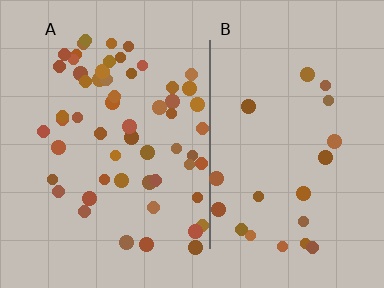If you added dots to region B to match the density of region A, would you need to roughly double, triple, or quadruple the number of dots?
Approximately triple.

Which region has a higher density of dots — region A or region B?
A (the left).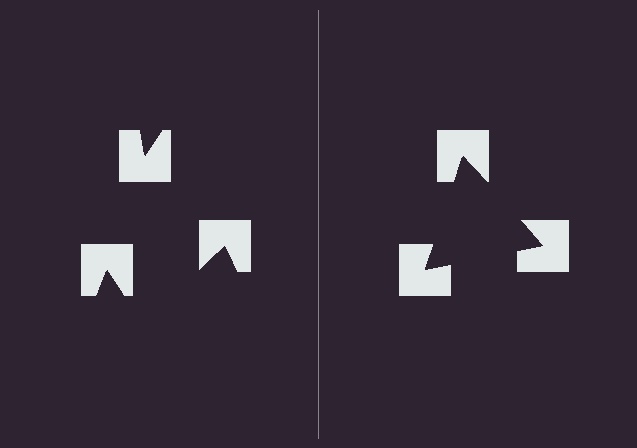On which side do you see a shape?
An illusory triangle appears on the right side. On the left side the wedge cuts are rotated, so no coherent shape forms.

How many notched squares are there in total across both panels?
6 — 3 on each side.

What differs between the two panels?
The notched squares are positioned identically on both sides; only the wedge orientations differ. On the right they align to a triangle; on the left they are misaligned.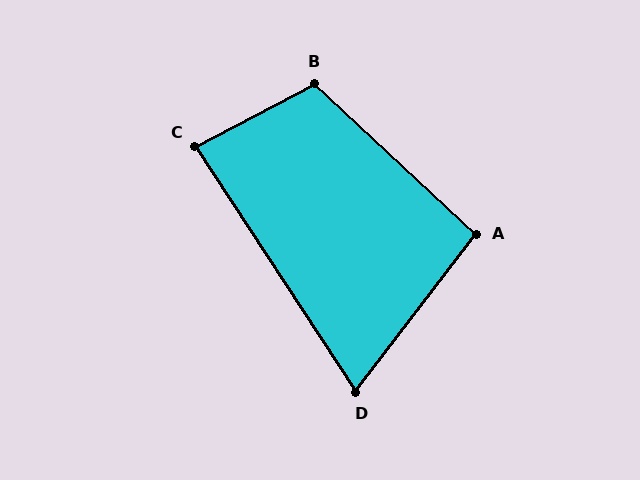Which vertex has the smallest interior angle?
D, at approximately 71 degrees.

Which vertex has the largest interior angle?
B, at approximately 109 degrees.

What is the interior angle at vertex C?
Approximately 84 degrees (acute).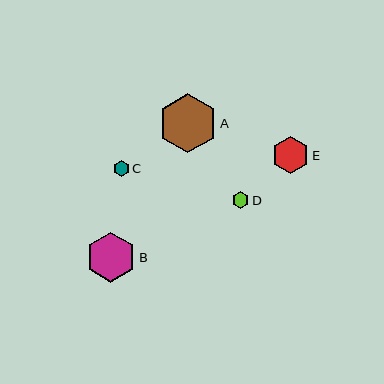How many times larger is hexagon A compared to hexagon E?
Hexagon A is approximately 1.6 times the size of hexagon E.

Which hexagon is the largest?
Hexagon A is the largest with a size of approximately 59 pixels.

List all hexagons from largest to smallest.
From largest to smallest: A, B, E, D, C.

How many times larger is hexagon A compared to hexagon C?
Hexagon A is approximately 3.6 times the size of hexagon C.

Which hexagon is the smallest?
Hexagon C is the smallest with a size of approximately 16 pixels.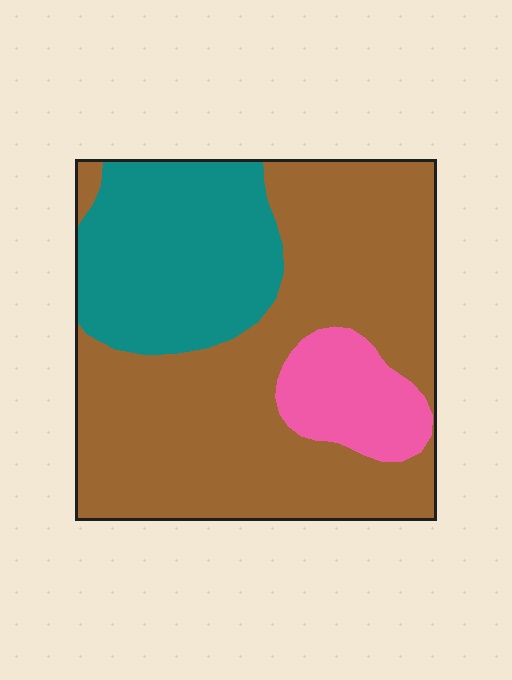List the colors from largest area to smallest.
From largest to smallest: brown, teal, pink.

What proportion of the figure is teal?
Teal covers 27% of the figure.